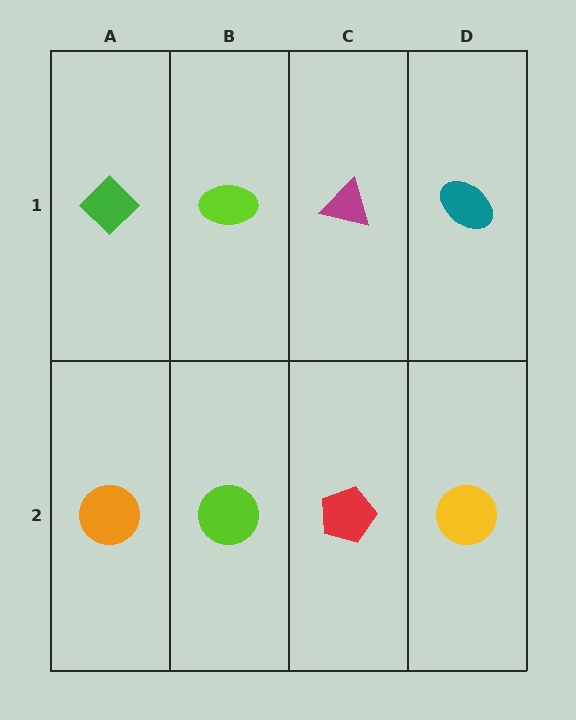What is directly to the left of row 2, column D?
A red pentagon.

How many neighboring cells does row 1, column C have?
3.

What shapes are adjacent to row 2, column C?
A magenta triangle (row 1, column C), a lime circle (row 2, column B), a yellow circle (row 2, column D).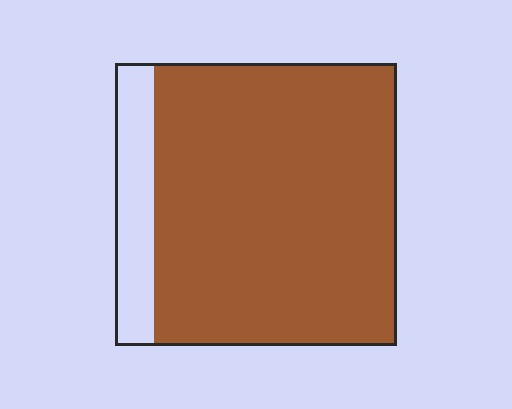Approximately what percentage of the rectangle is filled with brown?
Approximately 85%.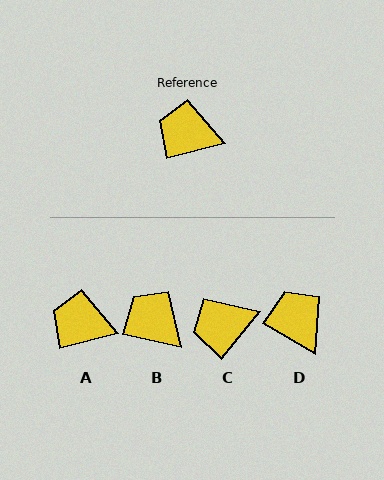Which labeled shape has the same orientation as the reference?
A.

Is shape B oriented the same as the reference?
No, it is off by about 27 degrees.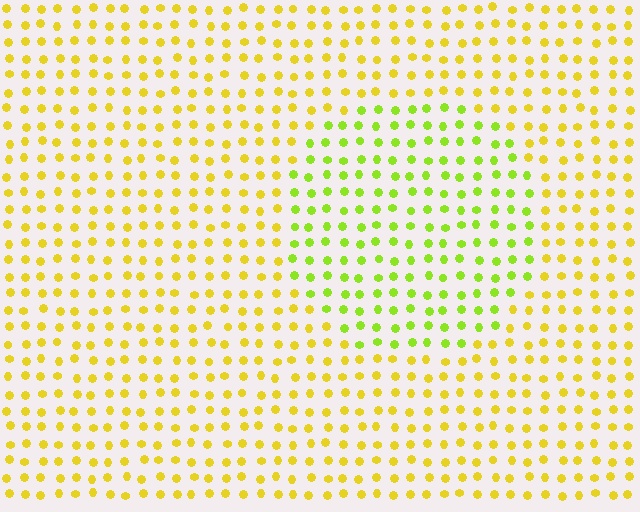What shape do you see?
I see a circle.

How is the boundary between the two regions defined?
The boundary is defined purely by a slight shift in hue (about 33 degrees). Spacing, size, and orientation are identical on both sides.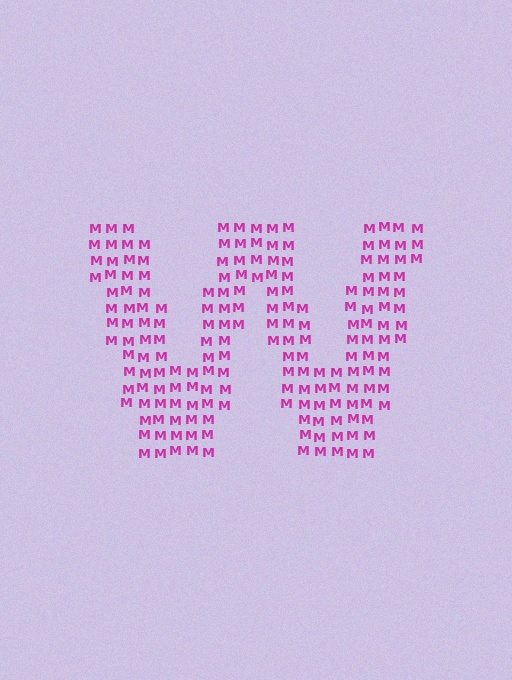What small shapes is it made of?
It is made of small letter M's.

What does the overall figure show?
The overall figure shows the letter W.